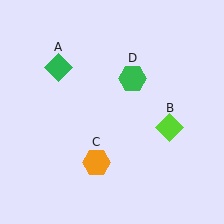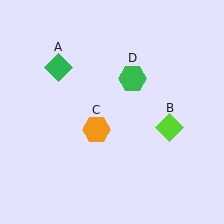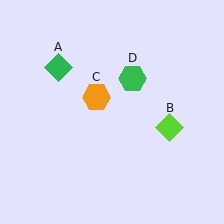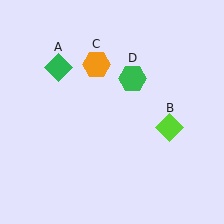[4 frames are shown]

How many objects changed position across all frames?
1 object changed position: orange hexagon (object C).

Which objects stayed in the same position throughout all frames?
Green diamond (object A) and lime diamond (object B) and green hexagon (object D) remained stationary.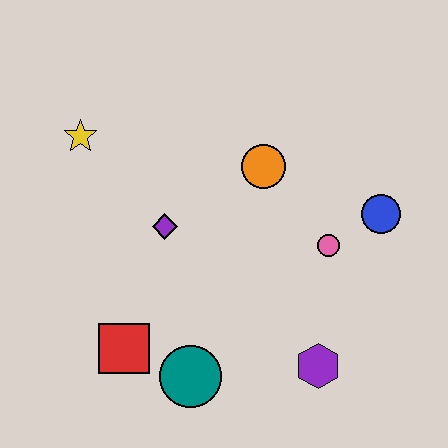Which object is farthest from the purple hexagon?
The yellow star is farthest from the purple hexagon.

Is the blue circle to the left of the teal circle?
No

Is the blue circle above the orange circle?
No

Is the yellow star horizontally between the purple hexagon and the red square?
No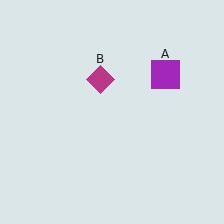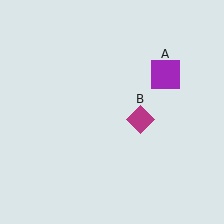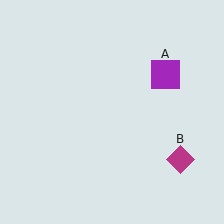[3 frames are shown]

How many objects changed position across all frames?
1 object changed position: magenta diamond (object B).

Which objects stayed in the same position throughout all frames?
Purple square (object A) remained stationary.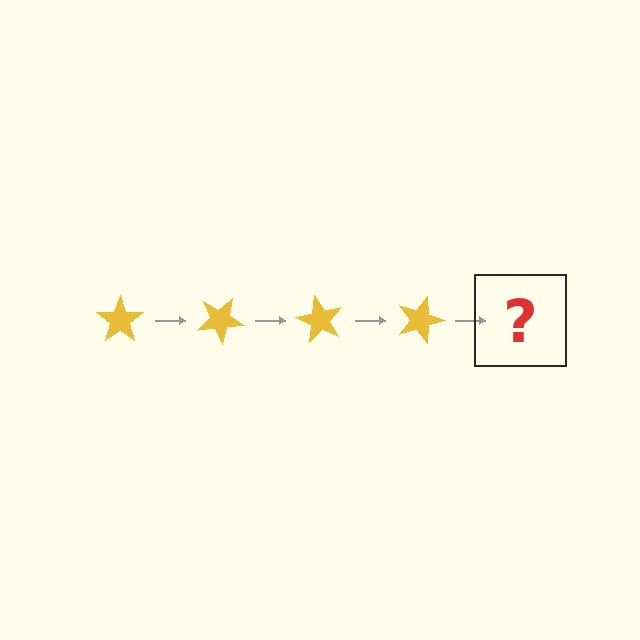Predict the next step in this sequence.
The next step is a yellow star rotated 120 degrees.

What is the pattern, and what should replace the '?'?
The pattern is that the star rotates 30 degrees each step. The '?' should be a yellow star rotated 120 degrees.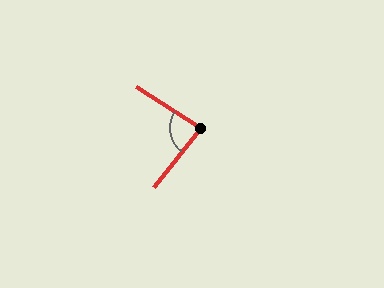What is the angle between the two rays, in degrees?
Approximately 85 degrees.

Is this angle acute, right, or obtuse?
It is acute.